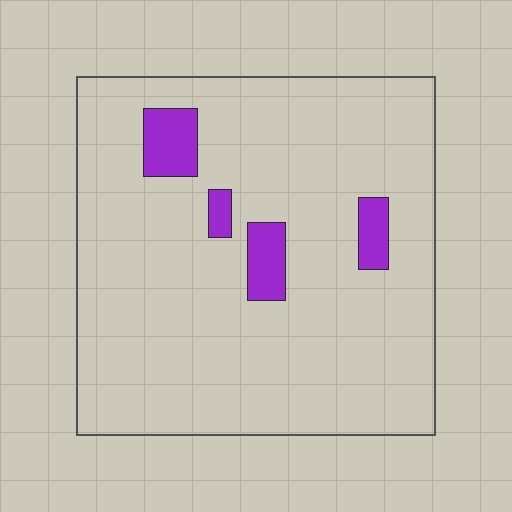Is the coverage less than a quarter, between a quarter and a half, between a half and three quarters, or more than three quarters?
Less than a quarter.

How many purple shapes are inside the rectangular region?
4.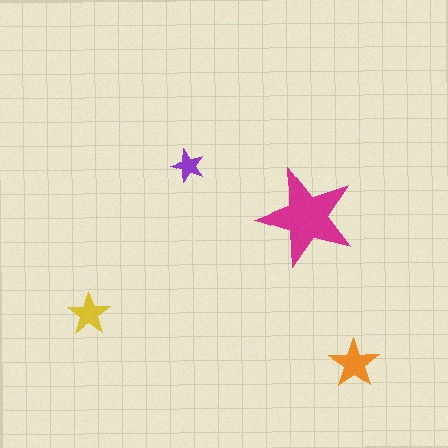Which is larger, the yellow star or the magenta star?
The magenta one.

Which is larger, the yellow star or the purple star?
The yellow one.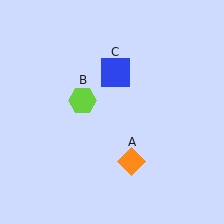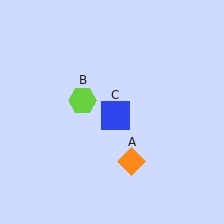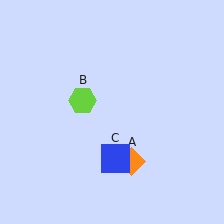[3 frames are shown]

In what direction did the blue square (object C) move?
The blue square (object C) moved down.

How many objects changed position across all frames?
1 object changed position: blue square (object C).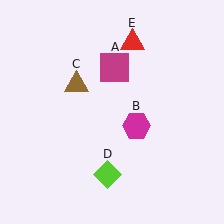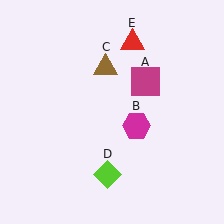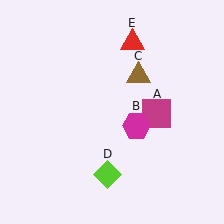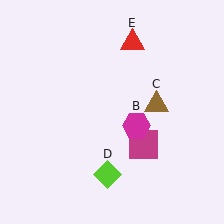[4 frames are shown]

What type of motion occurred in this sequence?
The magenta square (object A), brown triangle (object C) rotated clockwise around the center of the scene.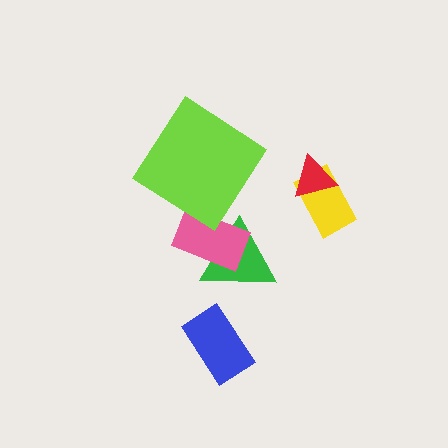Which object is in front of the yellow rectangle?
The red triangle is in front of the yellow rectangle.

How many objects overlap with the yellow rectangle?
1 object overlaps with the yellow rectangle.